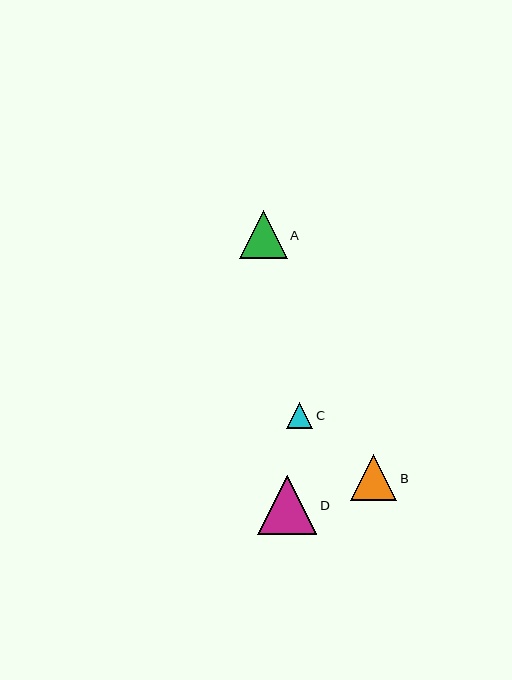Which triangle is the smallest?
Triangle C is the smallest with a size of approximately 26 pixels.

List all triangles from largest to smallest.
From largest to smallest: D, A, B, C.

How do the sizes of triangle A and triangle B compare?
Triangle A and triangle B are approximately the same size.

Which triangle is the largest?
Triangle D is the largest with a size of approximately 59 pixels.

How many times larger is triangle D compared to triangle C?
Triangle D is approximately 2.3 times the size of triangle C.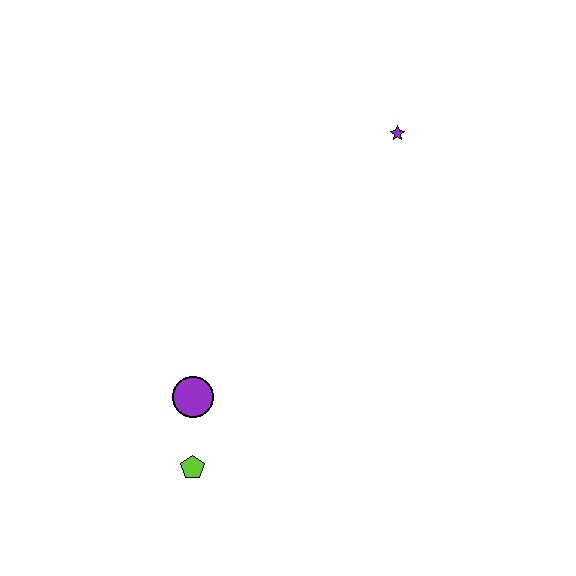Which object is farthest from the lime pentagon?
The purple star is farthest from the lime pentagon.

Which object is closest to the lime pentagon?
The purple circle is closest to the lime pentagon.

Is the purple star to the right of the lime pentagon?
Yes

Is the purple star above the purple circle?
Yes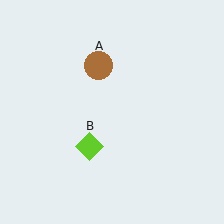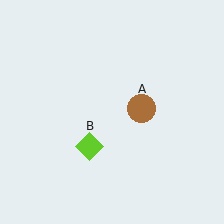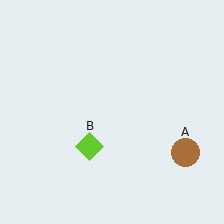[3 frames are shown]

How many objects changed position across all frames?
1 object changed position: brown circle (object A).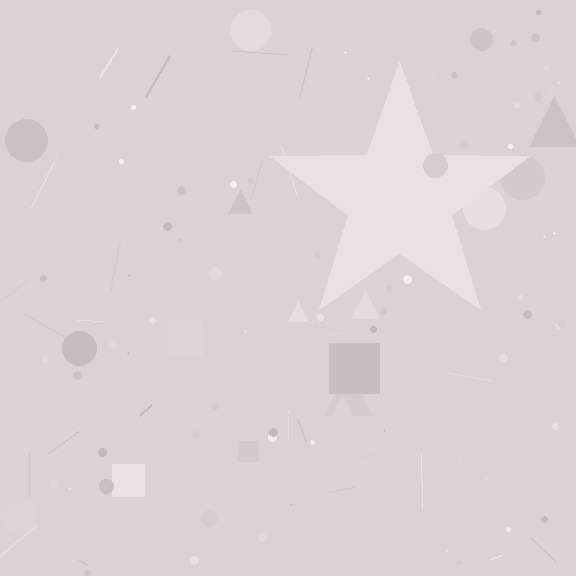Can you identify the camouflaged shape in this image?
The camouflaged shape is a star.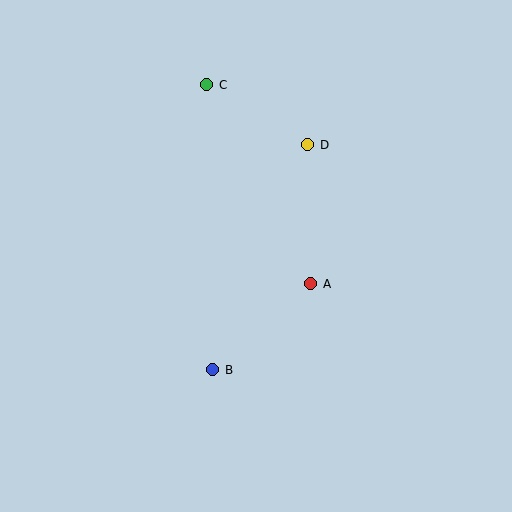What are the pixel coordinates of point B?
Point B is at (213, 370).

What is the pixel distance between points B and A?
The distance between B and A is 130 pixels.